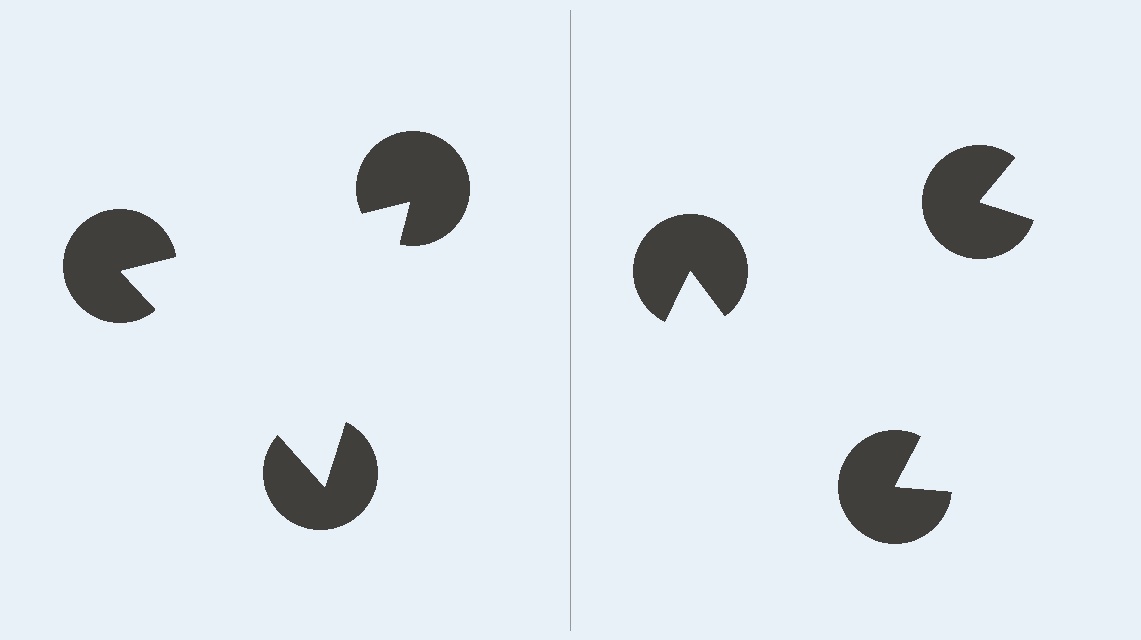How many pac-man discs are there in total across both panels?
6 — 3 on each side.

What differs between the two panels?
The pac-man discs are positioned identically on both sides; only the wedge orientations differ. On the left they align to a triangle; on the right they are misaligned.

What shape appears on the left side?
An illusory triangle.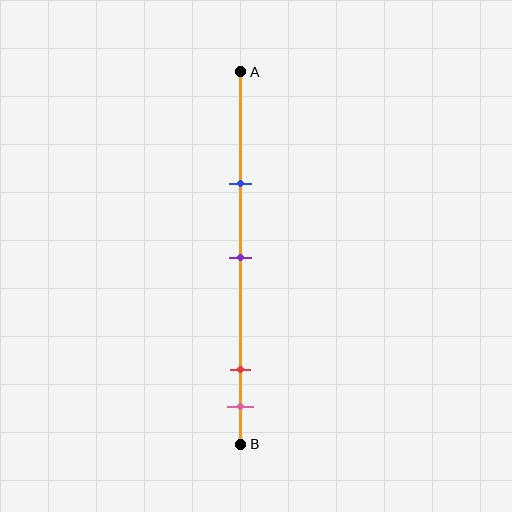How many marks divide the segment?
There are 4 marks dividing the segment.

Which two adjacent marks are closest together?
The red and pink marks are the closest adjacent pair.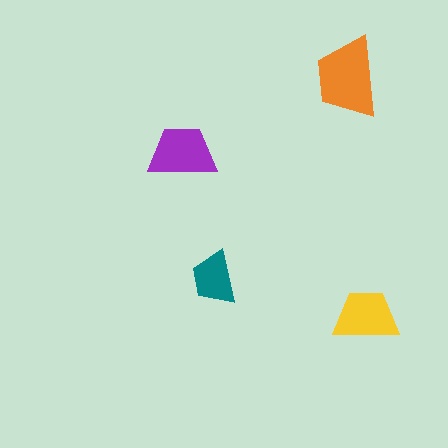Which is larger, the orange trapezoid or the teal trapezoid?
The orange one.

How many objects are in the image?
There are 4 objects in the image.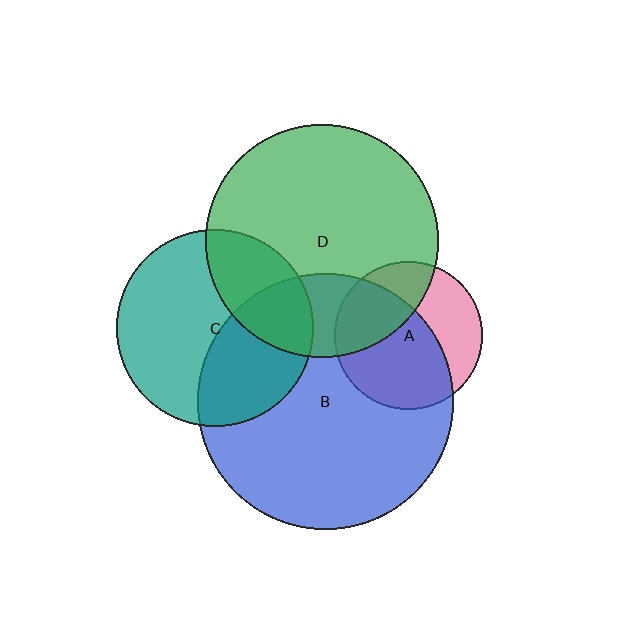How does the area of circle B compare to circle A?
Approximately 3.0 times.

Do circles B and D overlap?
Yes.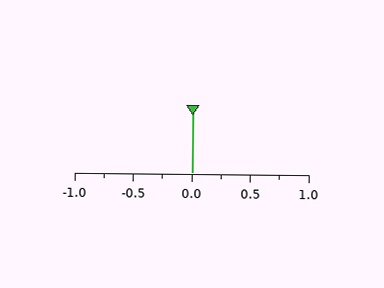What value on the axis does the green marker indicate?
The marker indicates approximately 0.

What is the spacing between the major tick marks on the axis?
The major ticks are spaced 0.5 apart.